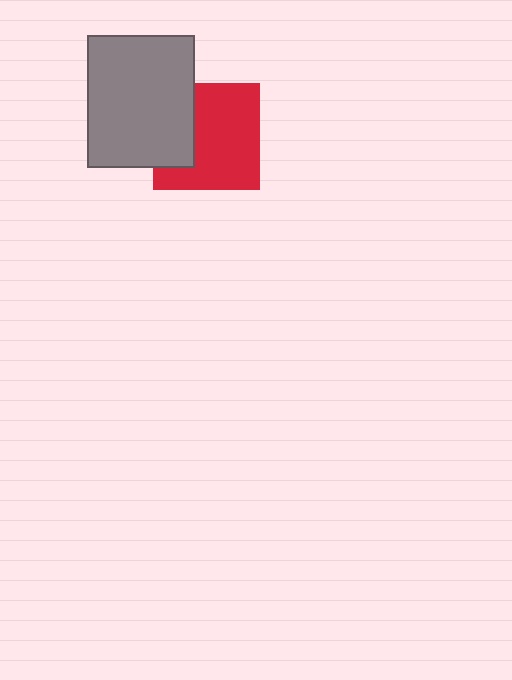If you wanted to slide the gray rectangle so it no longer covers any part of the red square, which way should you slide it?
Slide it left — that is the most direct way to separate the two shapes.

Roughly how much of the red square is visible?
Most of it is visible (roughly 69%).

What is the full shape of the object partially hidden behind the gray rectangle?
The partially hidden object is a red square.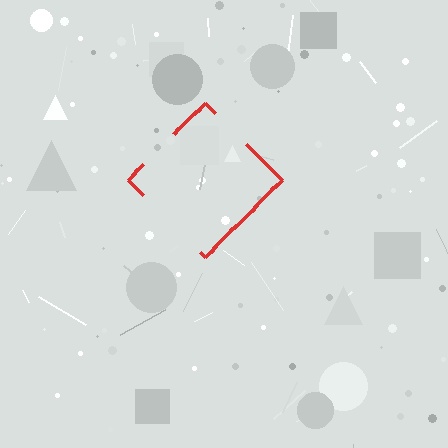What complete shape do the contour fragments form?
The contour fragments form a diamond.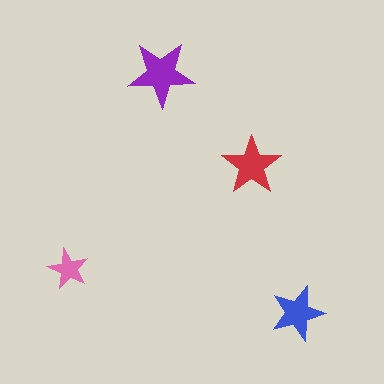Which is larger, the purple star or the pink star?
The purple one.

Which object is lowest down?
The blue star is bottommost.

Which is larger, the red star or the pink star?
The red one.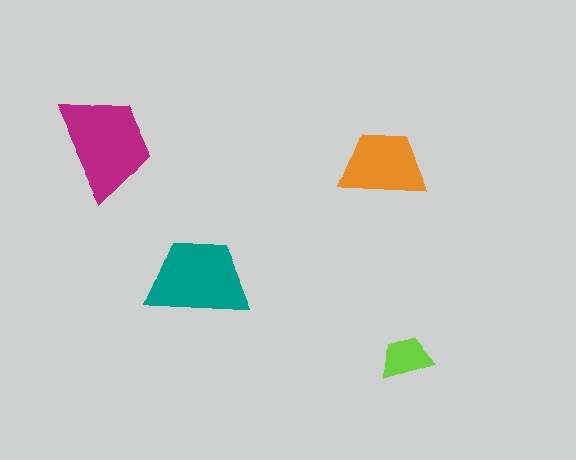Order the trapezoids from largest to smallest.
the magenta one, the teal one, the orange one, the lime one.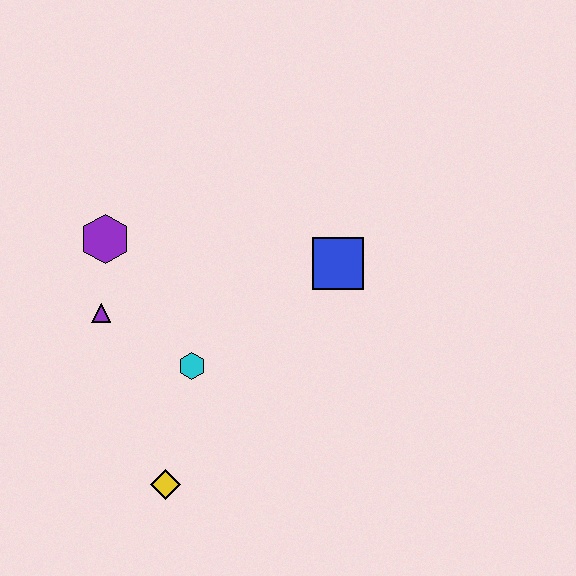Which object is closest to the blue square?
The cyan hexagon is closest to the blue square.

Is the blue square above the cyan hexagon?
Yes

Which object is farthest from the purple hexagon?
The yellow diamond is farthest from the purple hexagon.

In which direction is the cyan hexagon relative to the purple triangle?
The cyan hexagon is to the right of the purple triangle.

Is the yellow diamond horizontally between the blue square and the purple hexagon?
Yes